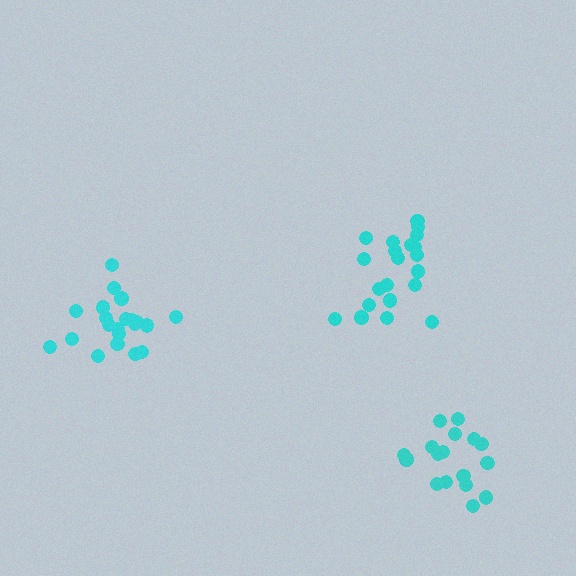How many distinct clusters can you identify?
There are 3 distinct clusters.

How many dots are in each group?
Group 1: 21 dots, Group 2: 21 dots, Group 3: 17 dots (59 total).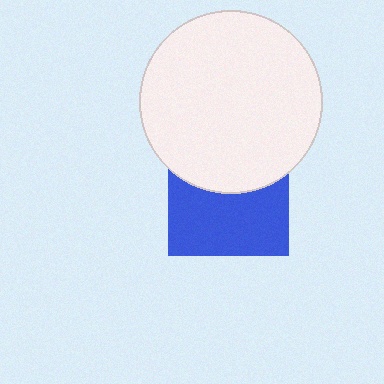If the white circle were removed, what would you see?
You would see the complete blue square.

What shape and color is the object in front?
The object in front is a white circle.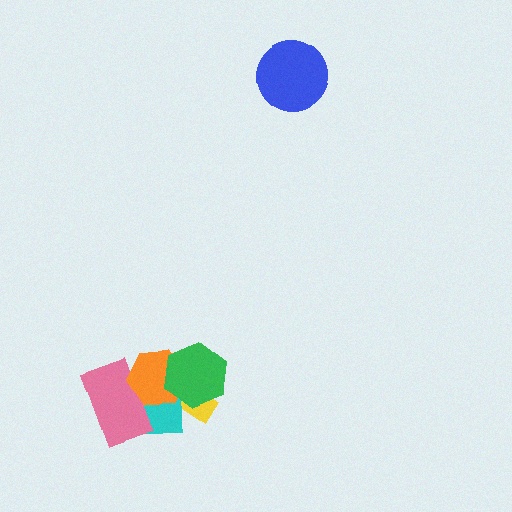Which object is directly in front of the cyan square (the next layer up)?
The pink rectangle is directly in front of the cyan square.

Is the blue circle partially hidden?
No, no other shape covers it.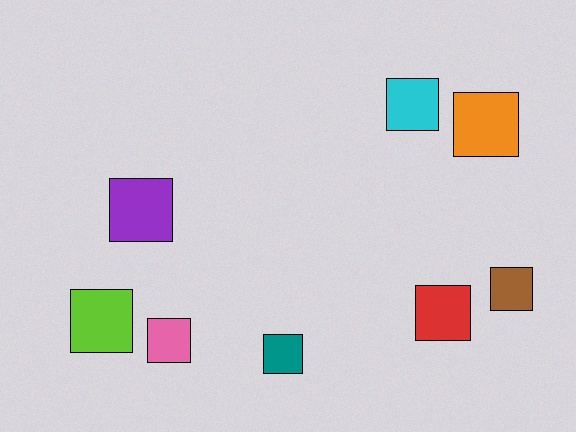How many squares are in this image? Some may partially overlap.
There are 8 squares.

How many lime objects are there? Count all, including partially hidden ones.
There is 1 lime object.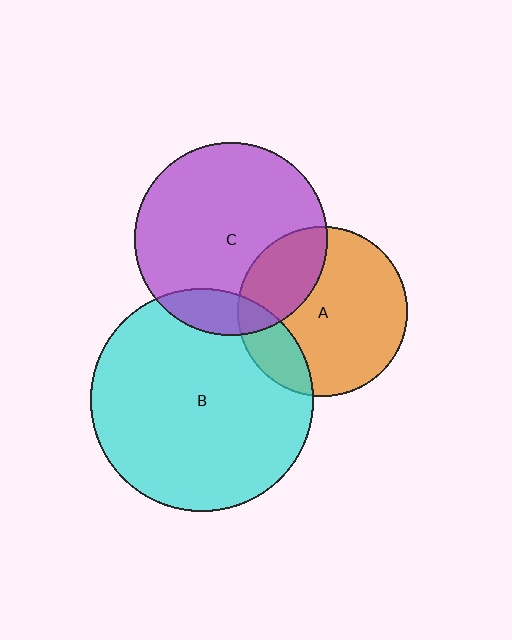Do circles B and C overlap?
Yes.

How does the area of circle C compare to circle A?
Approximately 1.3 times.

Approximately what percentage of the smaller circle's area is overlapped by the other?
Approximately 15%.